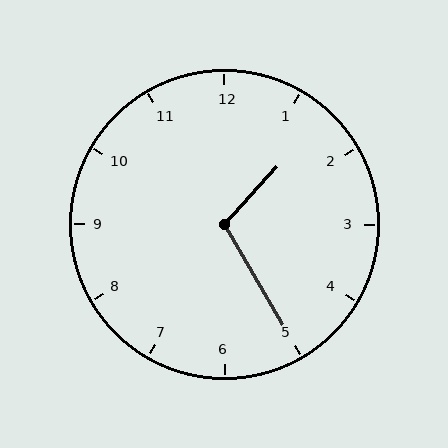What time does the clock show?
1:25.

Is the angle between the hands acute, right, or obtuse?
It is obtuse.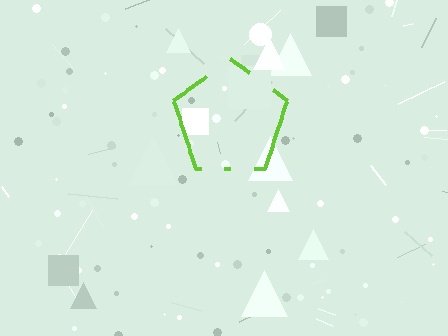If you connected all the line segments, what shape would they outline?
They would outline a pentagon.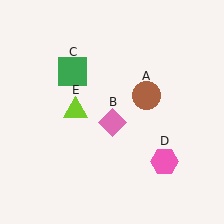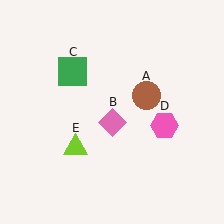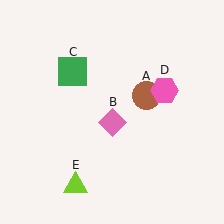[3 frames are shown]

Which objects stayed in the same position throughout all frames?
Brown circle (object A) and pink diamond (object B) and green square (object C) remained stationary.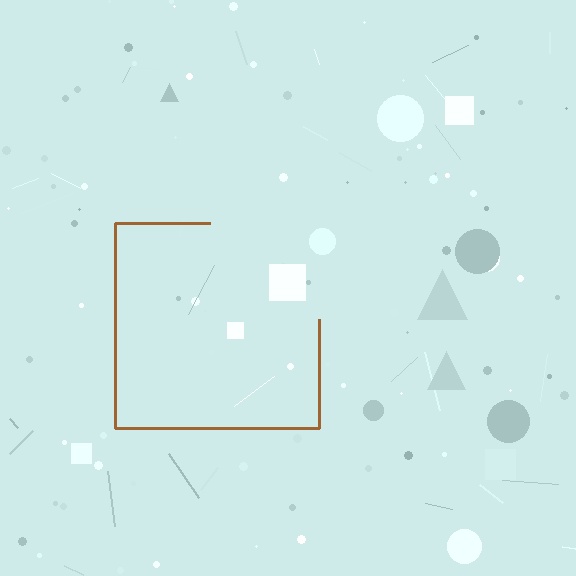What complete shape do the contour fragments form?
The contour fragments form a square.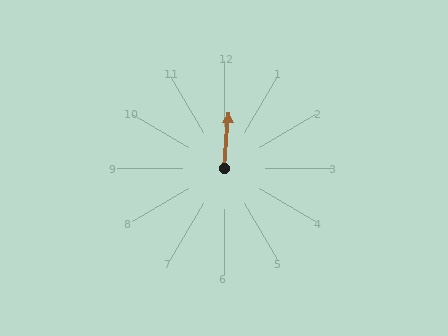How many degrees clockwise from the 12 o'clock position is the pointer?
Approximately 5 degrees.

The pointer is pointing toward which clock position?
Roughly 12 o'clock.